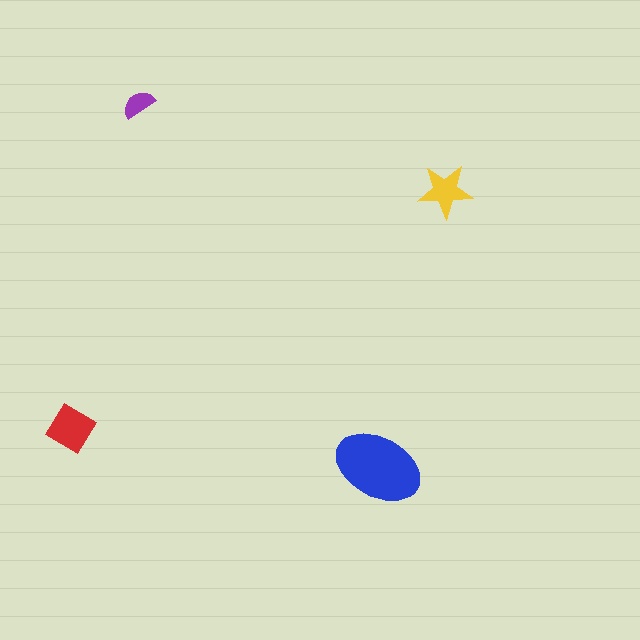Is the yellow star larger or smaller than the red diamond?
Smaller.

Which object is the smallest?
The purple semicircle.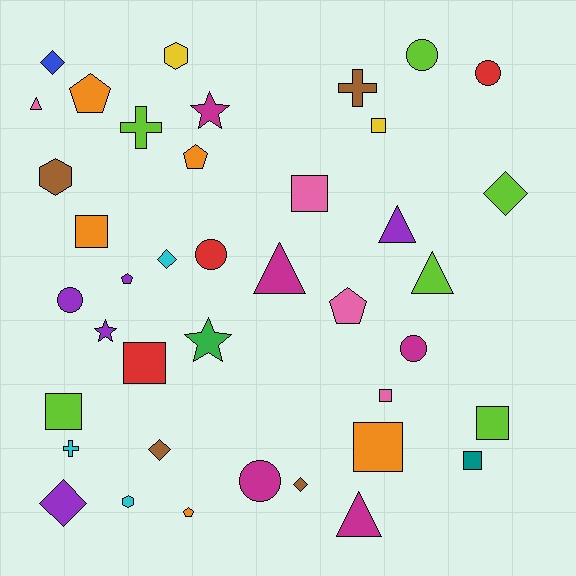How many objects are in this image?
There are 40 objects.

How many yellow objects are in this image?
There are 2 yellow objects.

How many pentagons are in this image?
There are 5 pentagons.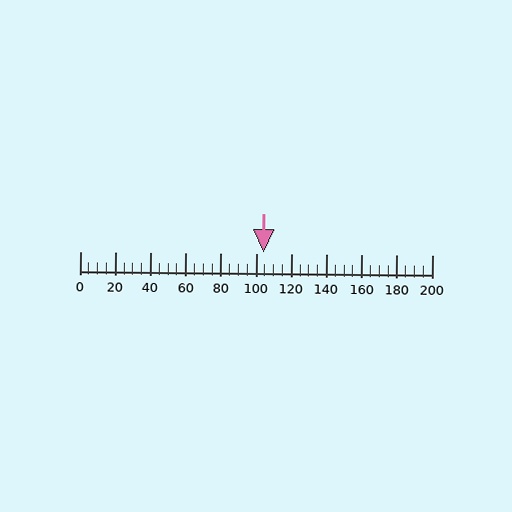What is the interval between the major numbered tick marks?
The major tick marks are spaced 20 units apart.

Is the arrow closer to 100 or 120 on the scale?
The arrow is closer to 100.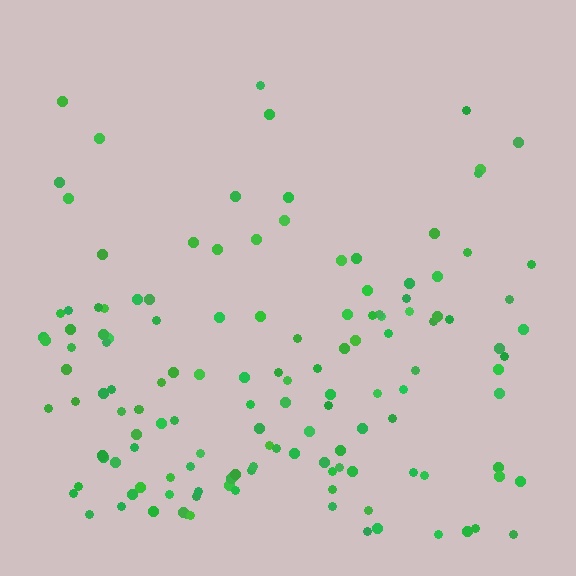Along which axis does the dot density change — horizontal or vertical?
Vertical.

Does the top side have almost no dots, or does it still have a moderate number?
Still a moderate number, just noticeably fewer than the bottom.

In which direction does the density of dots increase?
From top to bottom, with the bottom side densest.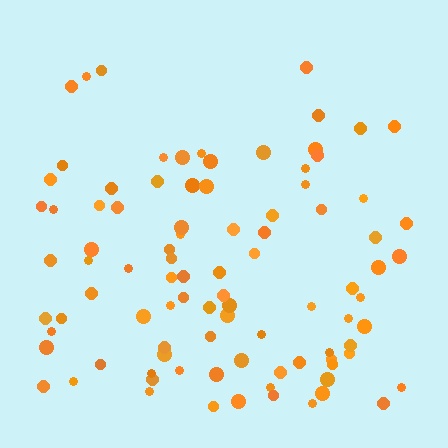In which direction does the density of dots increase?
From top to bottom, with the bottom side densest.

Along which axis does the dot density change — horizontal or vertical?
Vertical.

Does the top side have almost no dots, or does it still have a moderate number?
Still a moderate number, just noticeably fewer than the bottom.